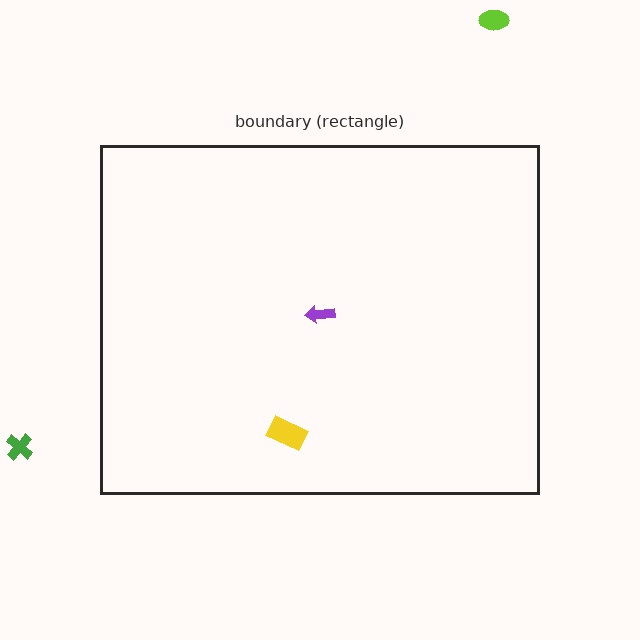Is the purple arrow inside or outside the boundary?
Inside.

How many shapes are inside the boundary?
2 inside, 2 outside.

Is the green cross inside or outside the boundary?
Outside.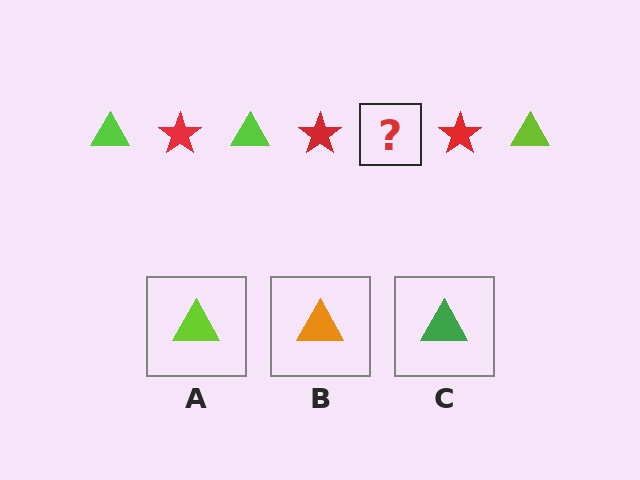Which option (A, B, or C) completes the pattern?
A.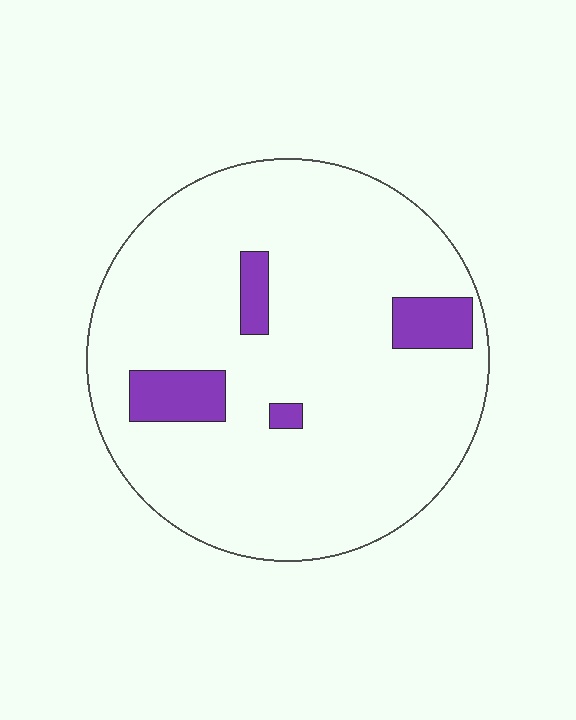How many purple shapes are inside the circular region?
4.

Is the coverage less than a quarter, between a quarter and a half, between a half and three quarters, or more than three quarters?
Less than a quarter.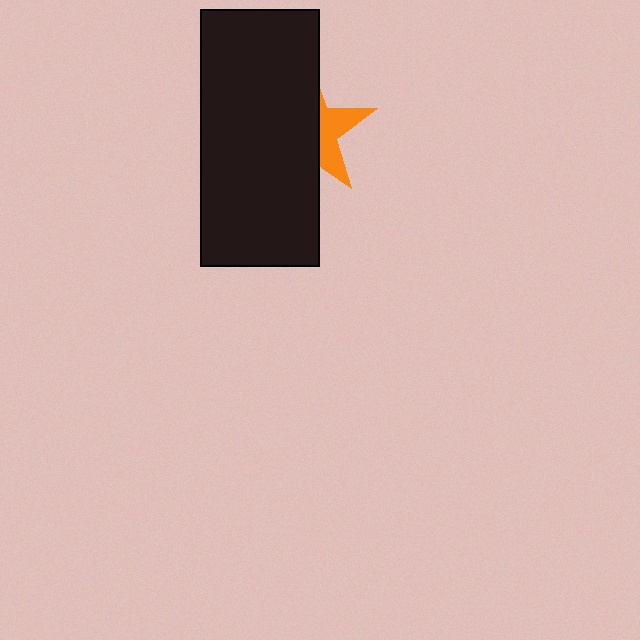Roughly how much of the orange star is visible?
A small part of it is visible (roughly 35%).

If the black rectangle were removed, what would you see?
You would see the complete orange star.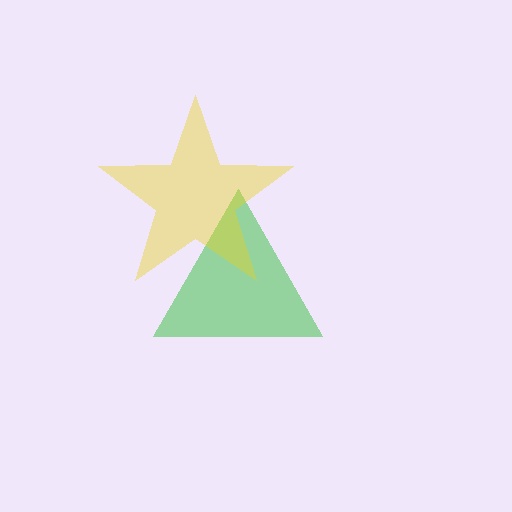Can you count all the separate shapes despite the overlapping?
Yes, there are 2 separate shapes.